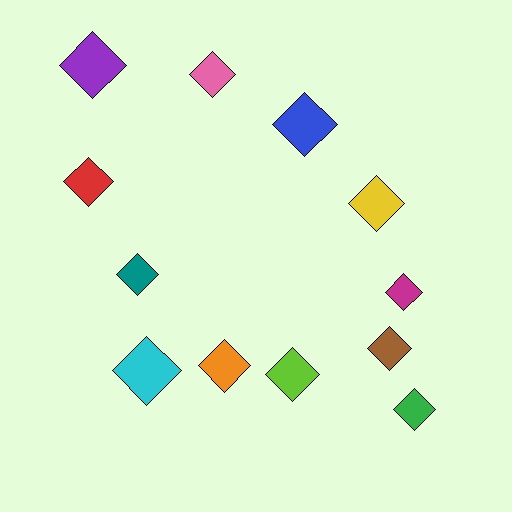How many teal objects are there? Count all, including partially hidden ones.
There is 1 teal object.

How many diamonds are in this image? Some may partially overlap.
There are 12 diamonds.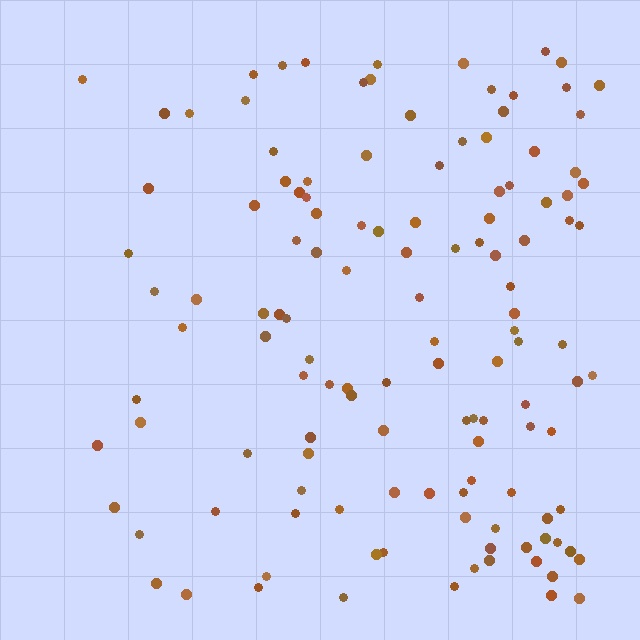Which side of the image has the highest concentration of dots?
The right.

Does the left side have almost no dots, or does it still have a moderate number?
Still a moderate number, just noticeably fewer than the right.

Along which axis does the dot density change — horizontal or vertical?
Horizontal.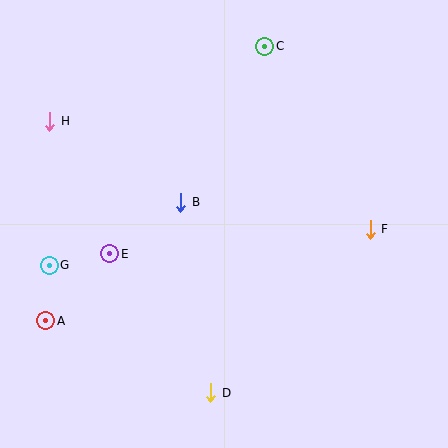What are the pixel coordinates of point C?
Point C is at (265, 46).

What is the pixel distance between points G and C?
The distance between G and C is 307 pixels.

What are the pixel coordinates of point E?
Point E is at (110, 254).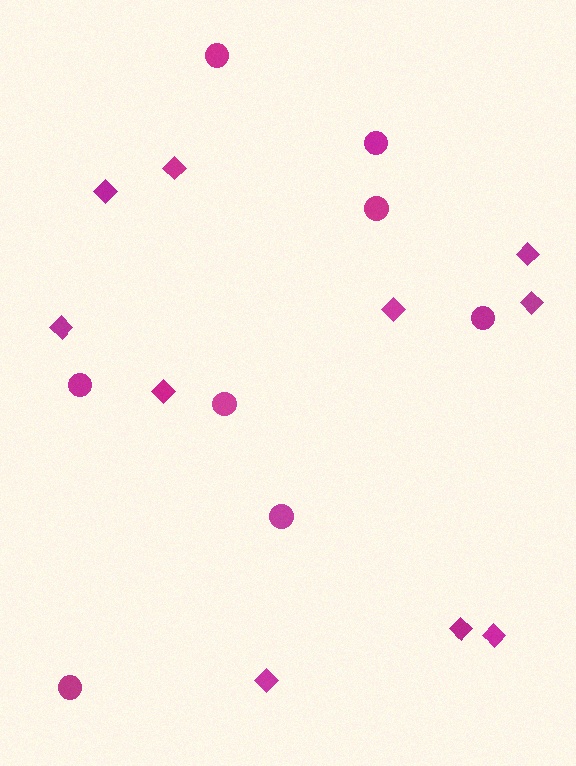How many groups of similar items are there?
There are 2 groups: one group of diamonds (10) and one group of circles (8).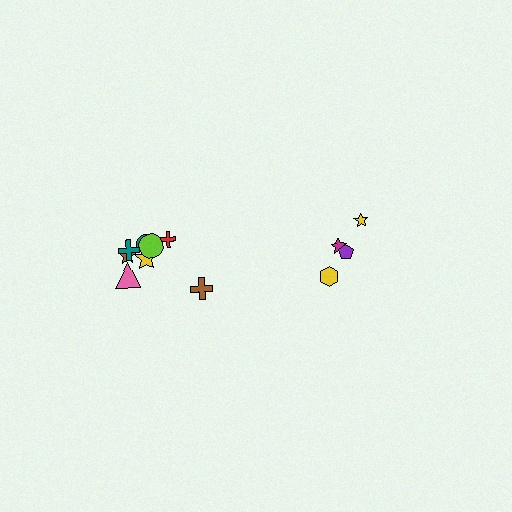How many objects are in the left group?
There are 8 objects.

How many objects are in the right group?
There are 4 objects.